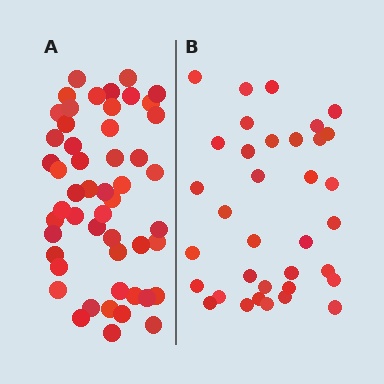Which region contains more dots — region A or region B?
Region A (the left region) has more dots.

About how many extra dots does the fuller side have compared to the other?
Region A has approximately 15 more dots than region B.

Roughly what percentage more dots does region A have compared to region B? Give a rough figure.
About 45% more.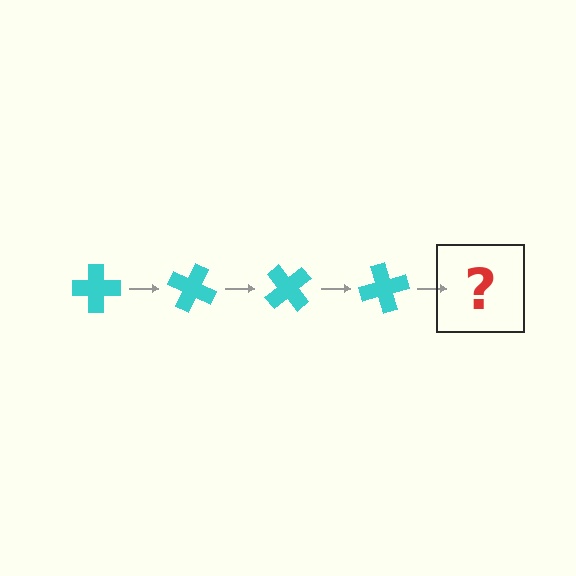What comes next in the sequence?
The next element should be a cyan cross rotated 100 degrees.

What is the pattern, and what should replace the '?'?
The pattern is that the cross rotates 25 degrees each step. The '?' should be a cyan cross rotated 100 degrees.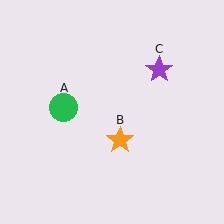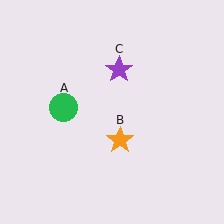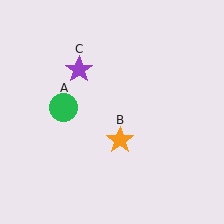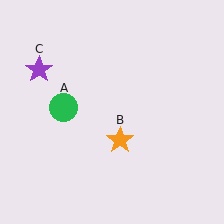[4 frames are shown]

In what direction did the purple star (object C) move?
The purple star (object C) moved left.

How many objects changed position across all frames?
1 object changed position: purple star (object C).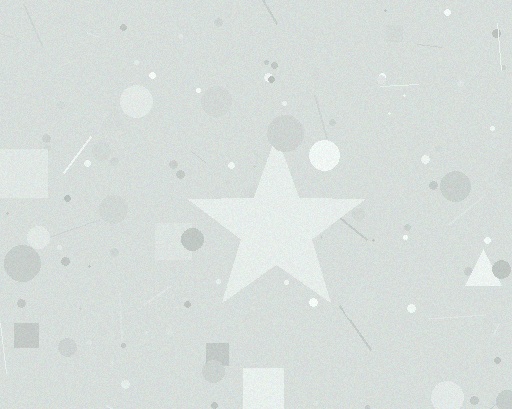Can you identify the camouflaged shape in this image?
The camouflaged shape is a star.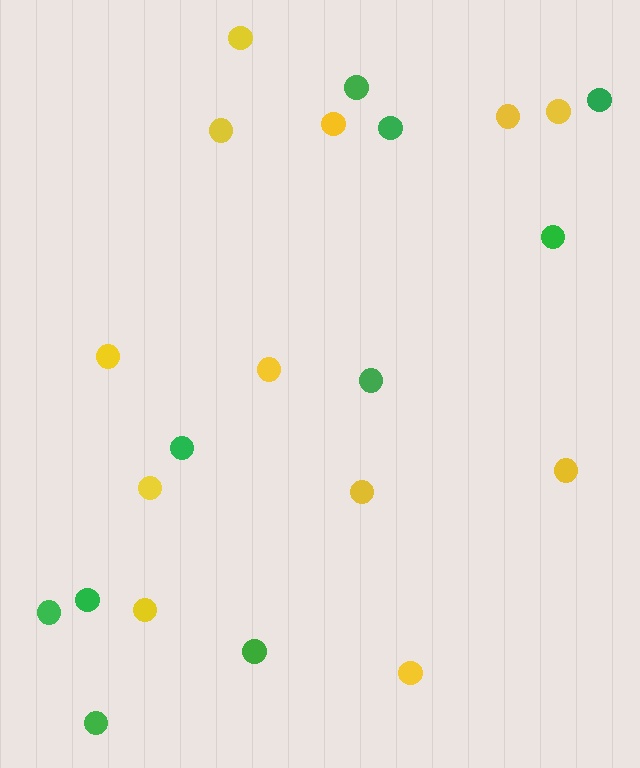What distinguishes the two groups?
There are 2 groups: one group of green circles (10) and one group of yellow circles (12).